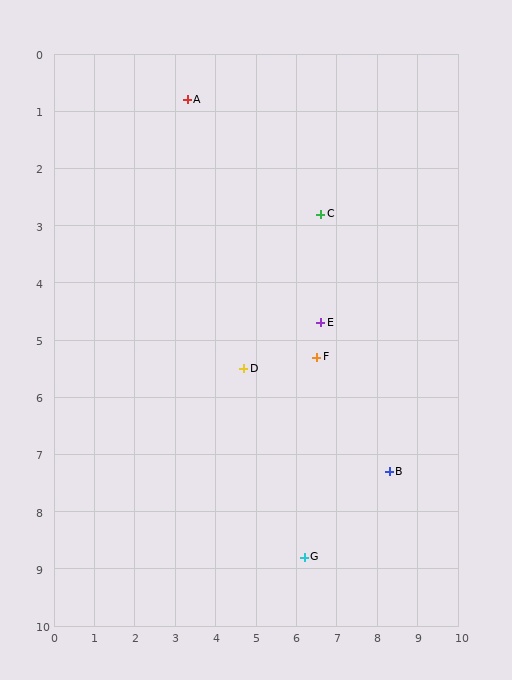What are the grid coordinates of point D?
Point D is at approximately (4.7, 5.5).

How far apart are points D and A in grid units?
Points D and A are about 4.9 grid units apart.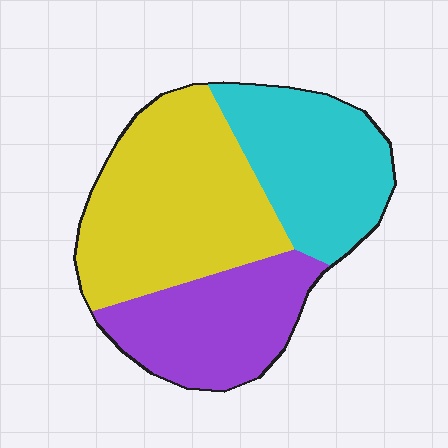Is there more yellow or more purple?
Yellow.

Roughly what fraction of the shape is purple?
Purple takes up about one quarter (1/4) of the shape.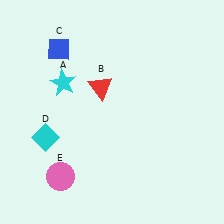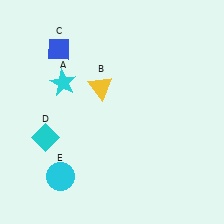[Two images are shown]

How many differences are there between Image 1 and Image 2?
There are 2 differences between the two images.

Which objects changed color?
B changed from red to yellow. E changed from pink to cyan.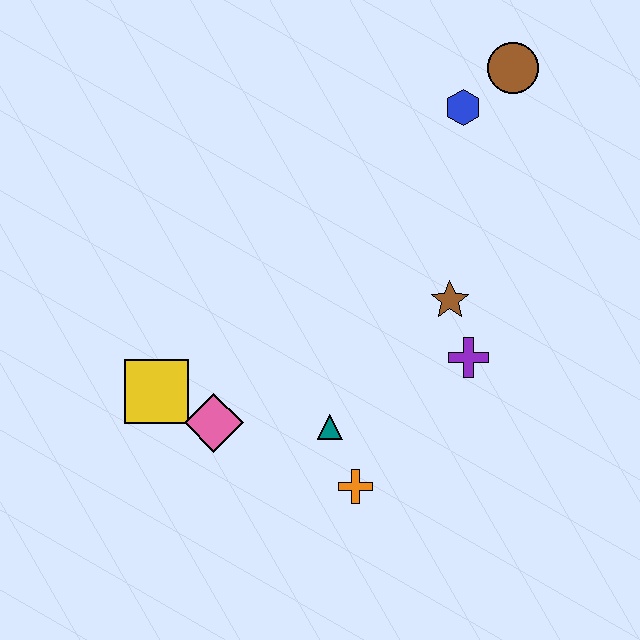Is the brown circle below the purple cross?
No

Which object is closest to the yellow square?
The pink diamond is closest to the yellow square.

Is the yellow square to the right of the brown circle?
No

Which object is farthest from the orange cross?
The brown circle is farthest from the orange cross.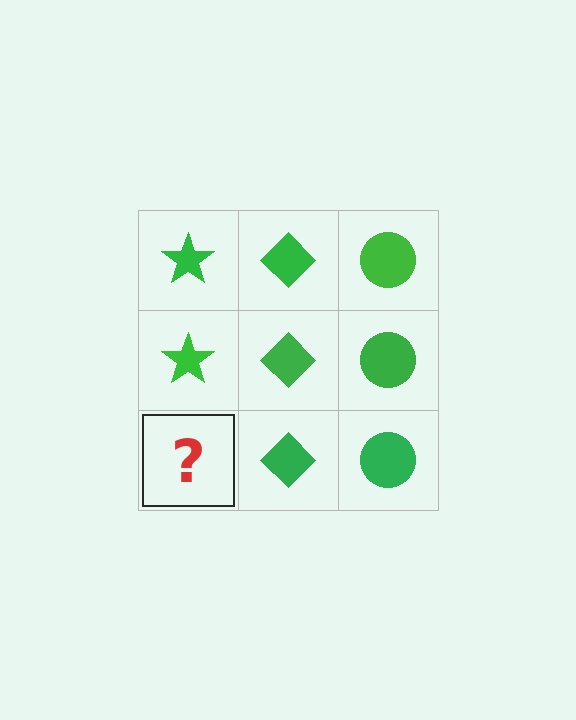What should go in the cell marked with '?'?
The missing cell should contain a green star.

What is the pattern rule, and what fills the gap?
The rule is that each column has a consistent shape. The gap should be filled with a green star.